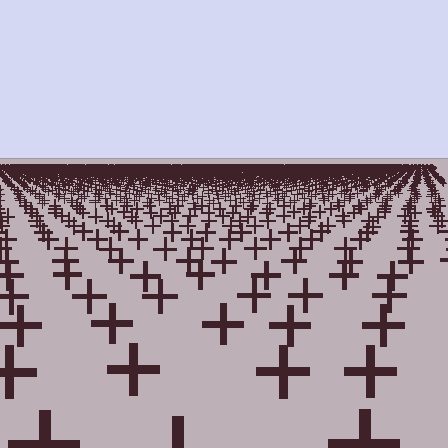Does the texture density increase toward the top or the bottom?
Density increases toward the top.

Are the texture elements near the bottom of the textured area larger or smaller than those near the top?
Larger. Near the bottom, elements are closer to the viewer and appear at a bigger on-screen size.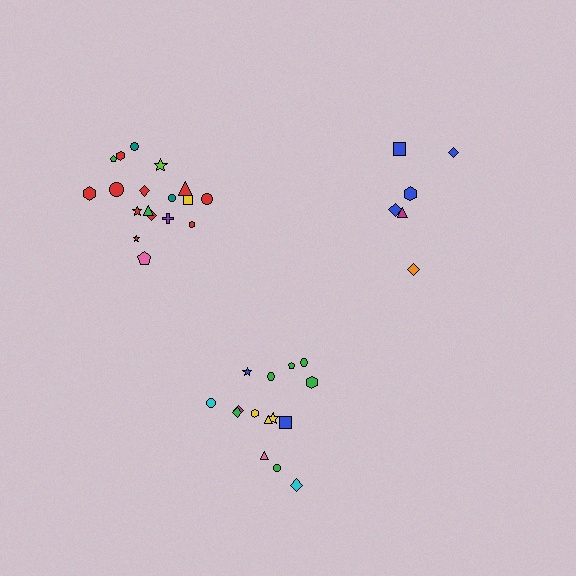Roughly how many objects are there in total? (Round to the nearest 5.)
Roughly 40 objects in total.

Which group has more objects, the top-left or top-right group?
The top-left group.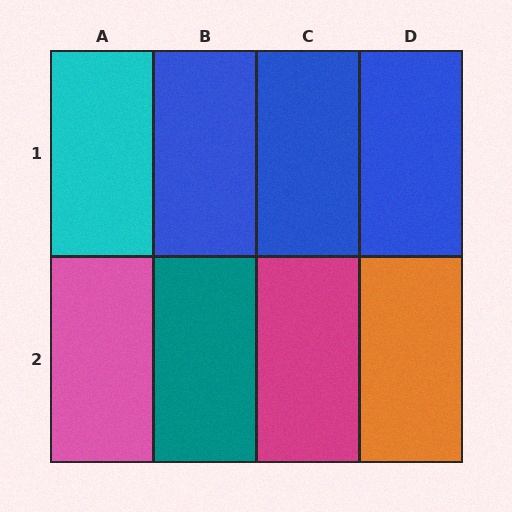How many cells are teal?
1 cell is teal.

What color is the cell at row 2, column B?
Teal.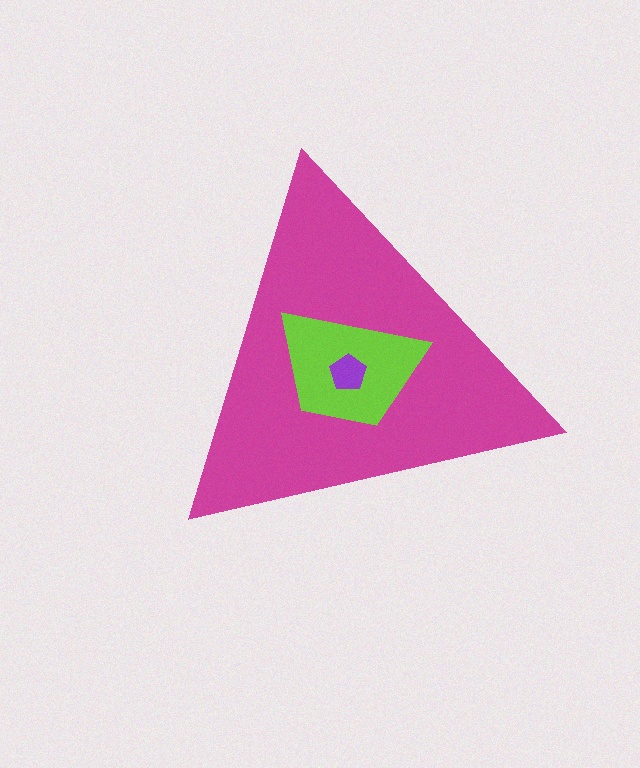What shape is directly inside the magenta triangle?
The lime trapezoid.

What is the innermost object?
The purple pentagon.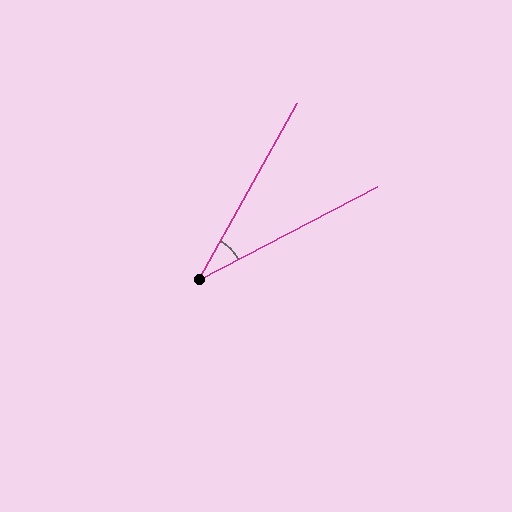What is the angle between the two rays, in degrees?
Approximately 33 degrees.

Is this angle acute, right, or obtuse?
It is acute.